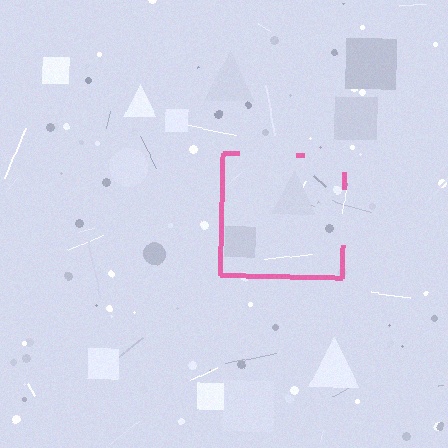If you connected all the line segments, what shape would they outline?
They would outline a square.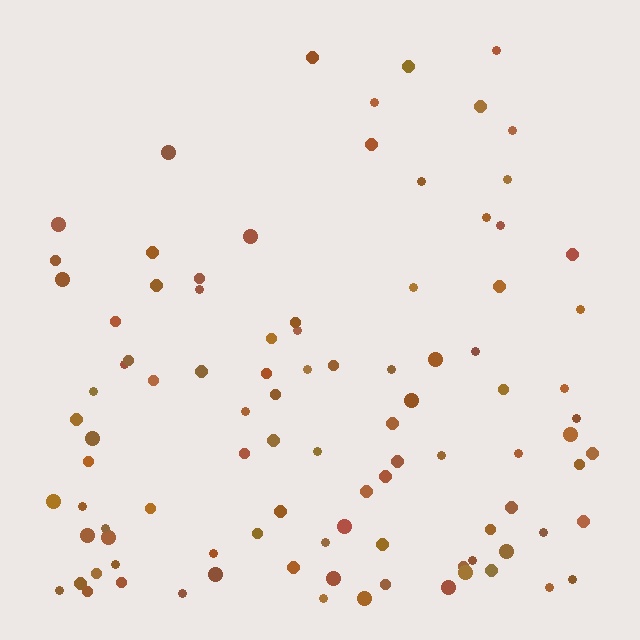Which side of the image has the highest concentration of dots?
The bottom.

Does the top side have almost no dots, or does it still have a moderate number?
Still a moderate number, just noticeably fewer than the bottom.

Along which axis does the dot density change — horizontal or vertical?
Vertical.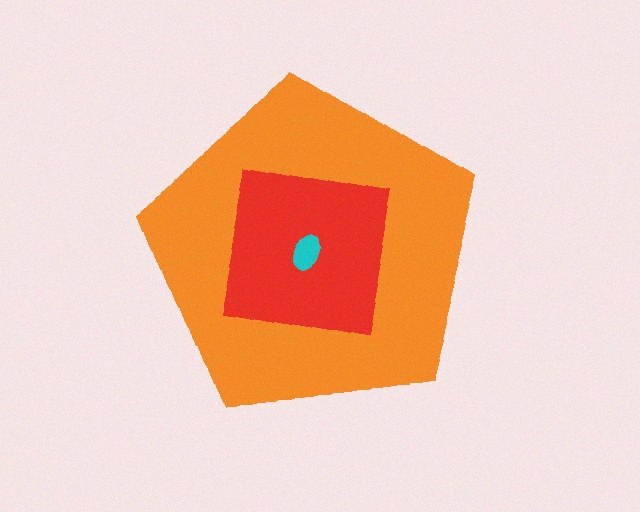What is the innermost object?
The cyan ellipse.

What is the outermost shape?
The orange pentagon.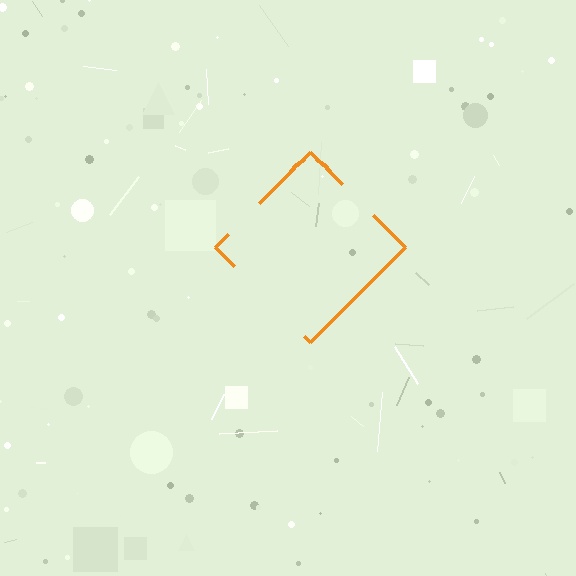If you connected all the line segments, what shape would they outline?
They would outline a diamond.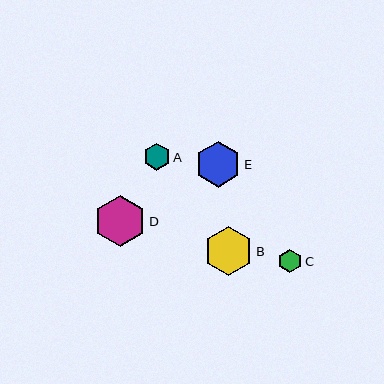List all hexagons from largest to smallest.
From largest to smallest: D, B, E, A, C.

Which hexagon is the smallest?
Hexagon C is the smallest with a size of approximately 24 pixels.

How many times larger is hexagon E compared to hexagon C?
Hexagon E is approximately 1.9 times the size of hexagon C.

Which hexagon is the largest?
Hexagon D is the largest with a size of approximately 51 pixels.